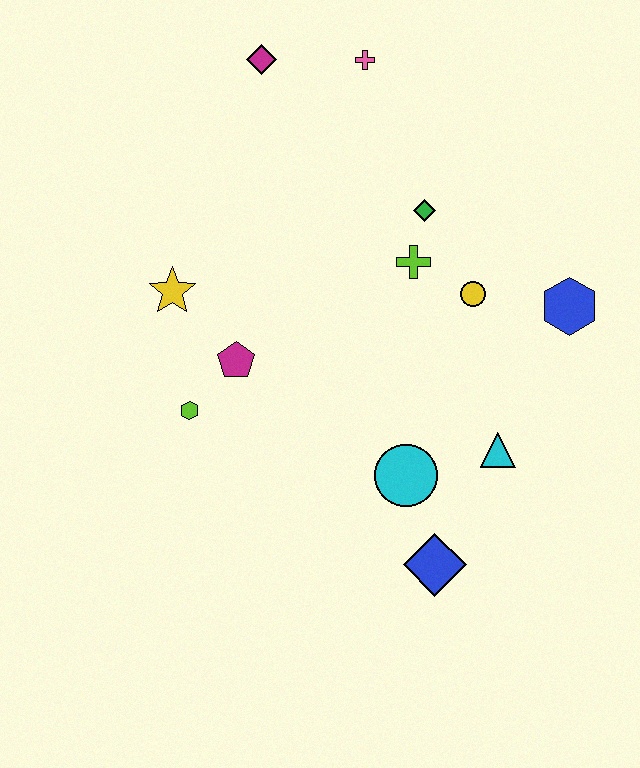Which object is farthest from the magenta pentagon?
The blue hexagon is farthest from the magenta pentagon.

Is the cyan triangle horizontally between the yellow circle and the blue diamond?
No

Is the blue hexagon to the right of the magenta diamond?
Yes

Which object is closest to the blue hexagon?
The yellow circle is closest to the blue hexagon.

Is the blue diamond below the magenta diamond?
Yes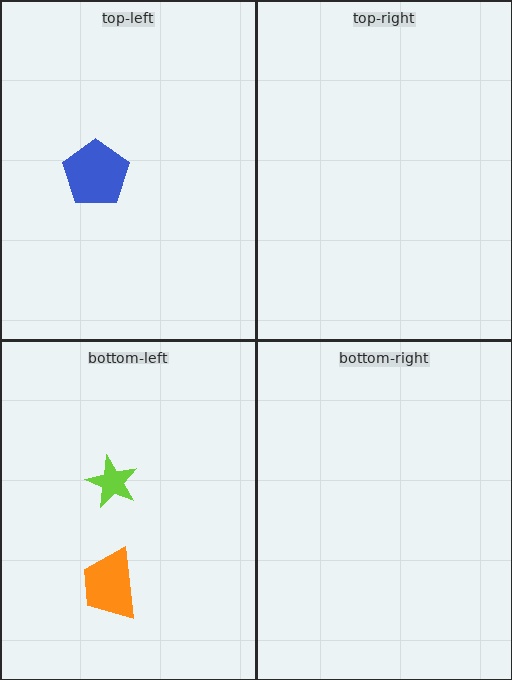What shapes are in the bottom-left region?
The lime star, the orange trapezoid.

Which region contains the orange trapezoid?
The bottom-left region.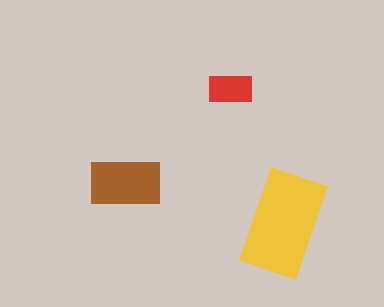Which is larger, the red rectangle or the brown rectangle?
The brown one.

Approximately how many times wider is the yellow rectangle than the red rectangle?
About 2.5 times wider.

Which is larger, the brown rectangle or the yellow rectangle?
The yellow one.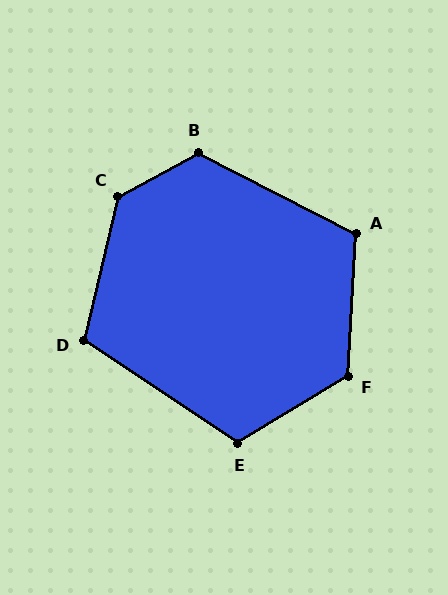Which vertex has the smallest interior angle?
D, at approximately 111 degrees.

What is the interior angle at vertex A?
Approximately 114 degrees (obtuse).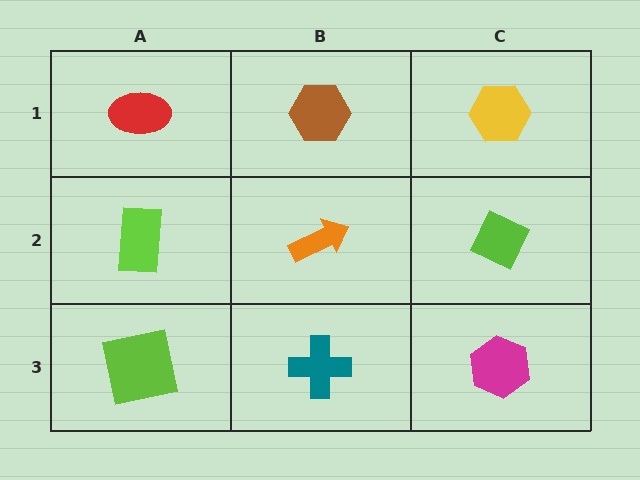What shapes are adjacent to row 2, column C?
A yellow hexagon (row 1, column C), a magenta hexagon (row 3, column C), an orange arrow (row 2, column B).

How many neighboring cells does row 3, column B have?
3.